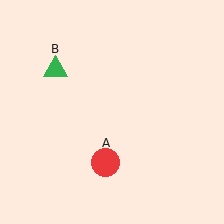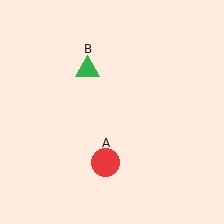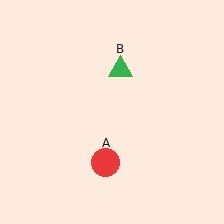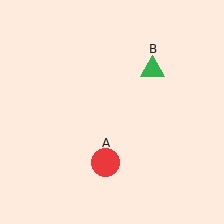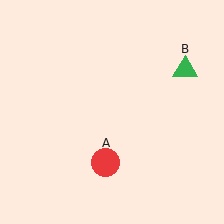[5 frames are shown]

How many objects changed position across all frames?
1 object changed position: green triangle (object B).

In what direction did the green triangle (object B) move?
The green triangle (object B) moved right.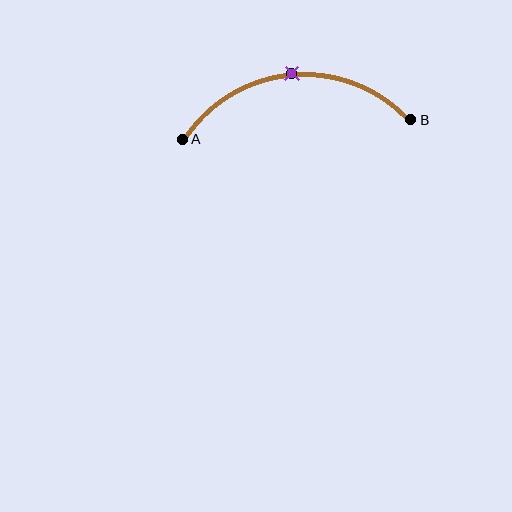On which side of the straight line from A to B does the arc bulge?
The arc bulges above the straight line connecting A and B.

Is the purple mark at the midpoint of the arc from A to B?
Yes. The purple mark lies on the arc at equal arc-length from both A and B — it is the arc midpoint.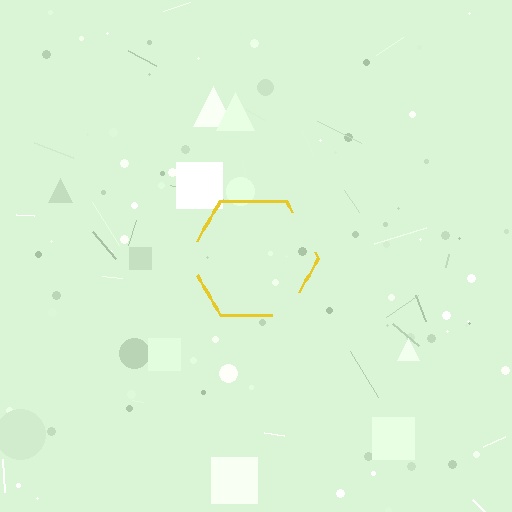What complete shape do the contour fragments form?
The contour fragments form a hexagon.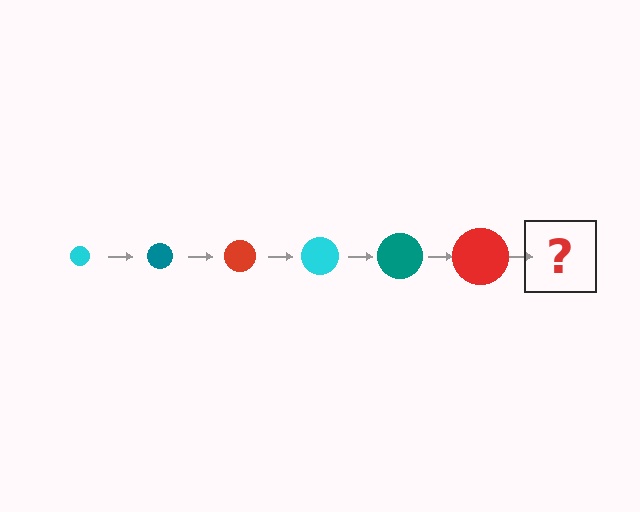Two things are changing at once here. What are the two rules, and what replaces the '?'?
The two rules are that the circle grows larger each step and the color cycles through cyan, teal, and red. The '?' should be a cyan circle, larger than the previous one.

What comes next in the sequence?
The next element should be a cyan circle, larger than the previous one.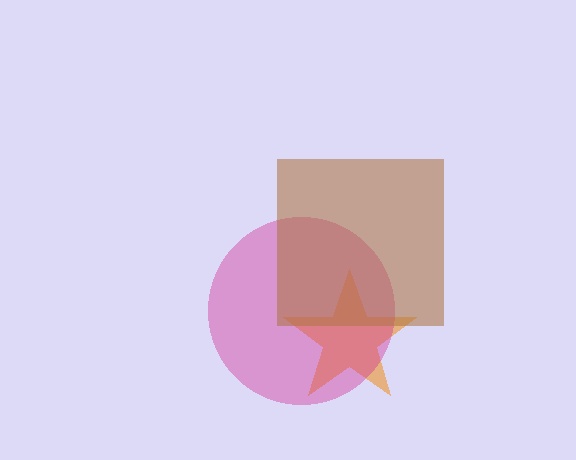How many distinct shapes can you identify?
There are 3 distinct shapes: an orange star, a magenta circle, a brown square.